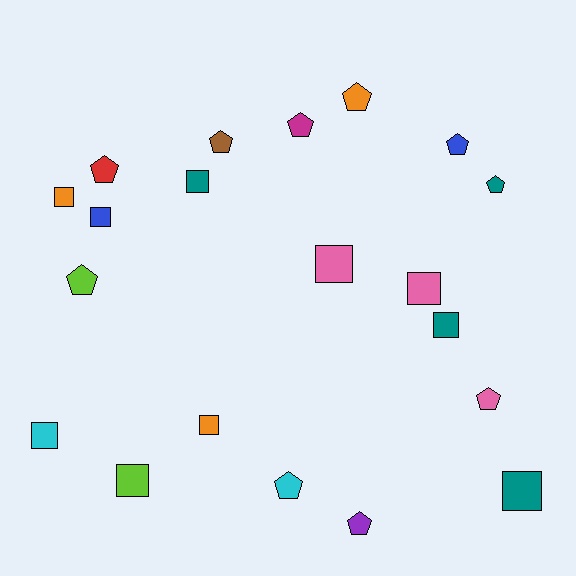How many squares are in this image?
There are 10 squares.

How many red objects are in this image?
There is 1 red object.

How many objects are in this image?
There are 20 objects.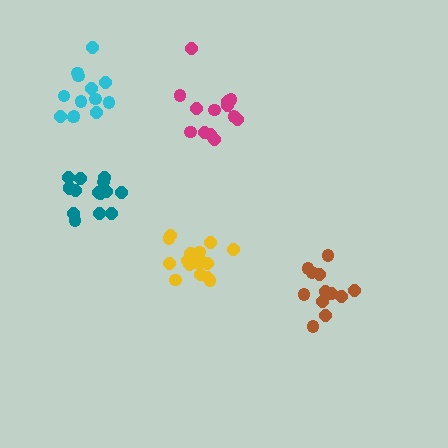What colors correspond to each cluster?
The clusters are colored: teal, cyan, magenta, yellow, brown.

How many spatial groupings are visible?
There are 5 spatial groupings.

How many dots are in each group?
Group 1: 15 dots, Group 2: 13 dots, Group 3: 13 dots, Group 4: 16 dots, Group 5: 12 dots (69 total).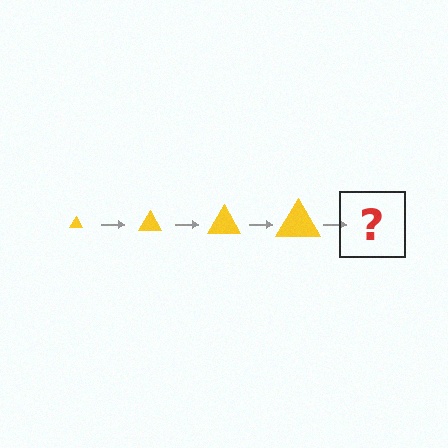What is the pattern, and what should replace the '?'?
The pattern is that the triangle gets progressively larger each step. The '?' should be a yellow triangle, larger than the previous one.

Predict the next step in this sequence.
The next step is a yellow triangle, larger than the previous one.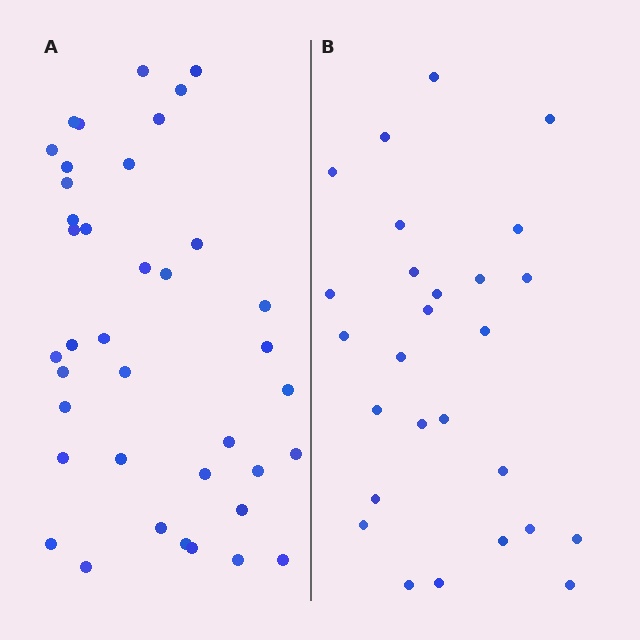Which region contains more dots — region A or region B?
Region A (the left region) has more dots.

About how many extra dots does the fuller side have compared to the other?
Region A has roughly 12 or so more dots than region B.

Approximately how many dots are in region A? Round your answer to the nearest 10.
About 40 dots. (The exact count is 39, which rounds to 40.)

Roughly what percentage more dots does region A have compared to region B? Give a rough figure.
About 45% more.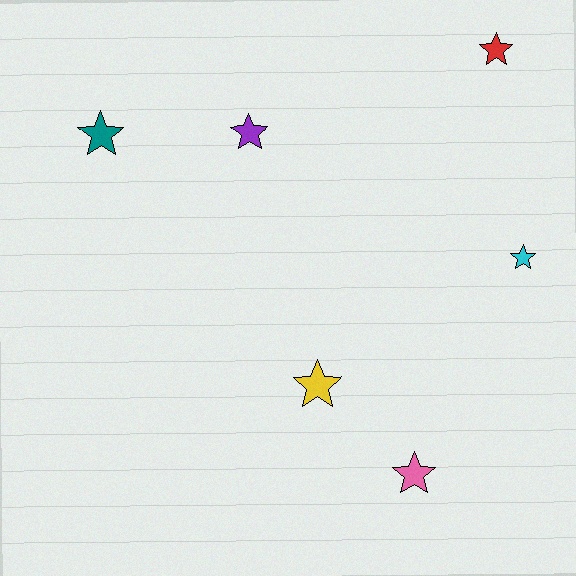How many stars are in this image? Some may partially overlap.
There are 6 stars.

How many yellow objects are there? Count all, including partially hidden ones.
There is 1 yellow object.